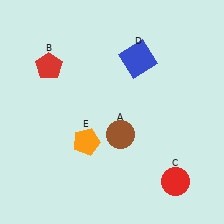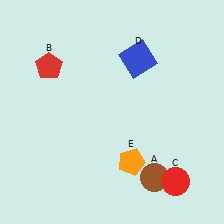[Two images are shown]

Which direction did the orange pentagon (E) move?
The orange pentagon (E) moved right.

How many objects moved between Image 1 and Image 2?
2 objects moved between the two images.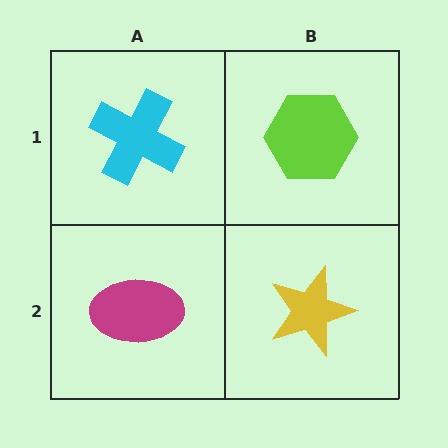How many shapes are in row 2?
2 shapes.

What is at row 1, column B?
A lime hexagon.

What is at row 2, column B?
A yellow star.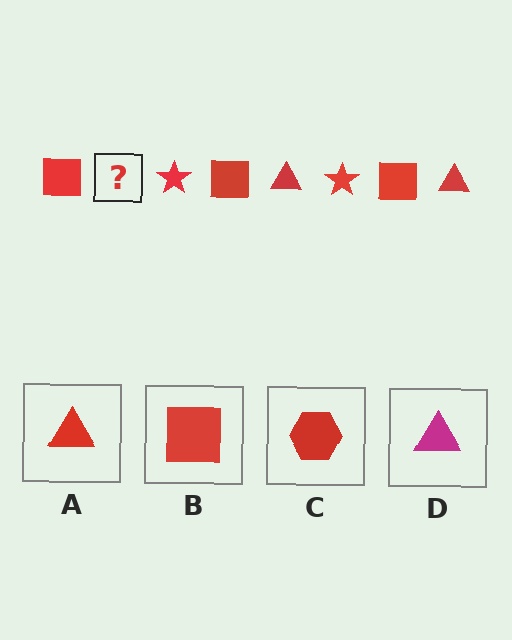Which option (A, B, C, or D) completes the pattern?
A.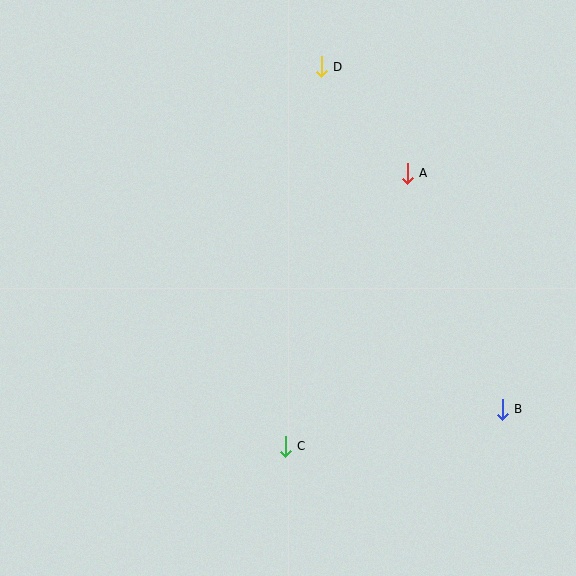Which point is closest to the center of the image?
Point C at (285, 446) is closest to the center.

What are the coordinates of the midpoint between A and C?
The midpoint between A and C is at (346, 310).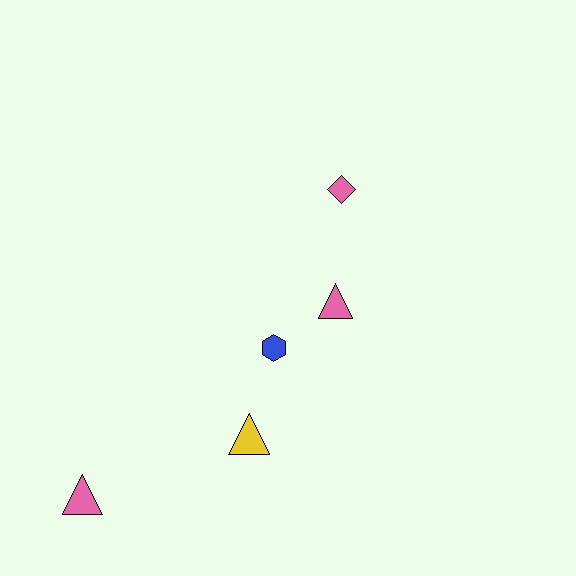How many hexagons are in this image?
There is 1 hexagon.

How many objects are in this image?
There are 5 objects.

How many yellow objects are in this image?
There is 1 yellow object.